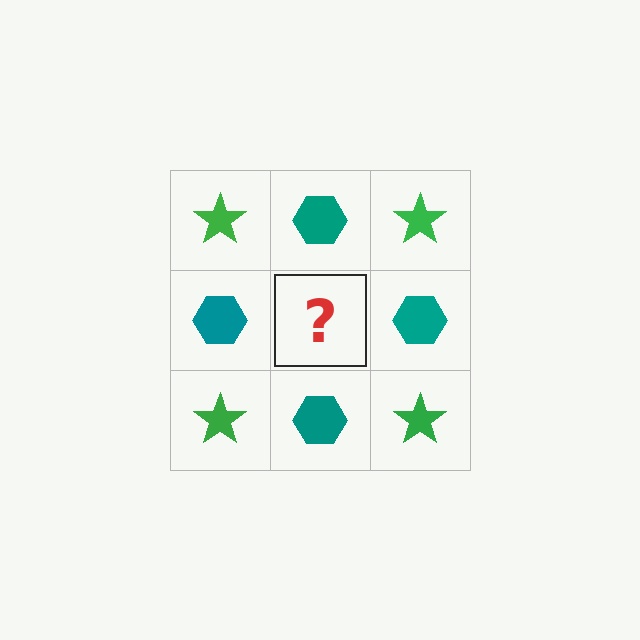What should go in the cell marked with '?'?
The missing cell should contain a green star.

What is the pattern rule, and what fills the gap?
The rule is that it alternates green star and teal hexagon in a checkerboard pattern. The gap should be filled with a green star.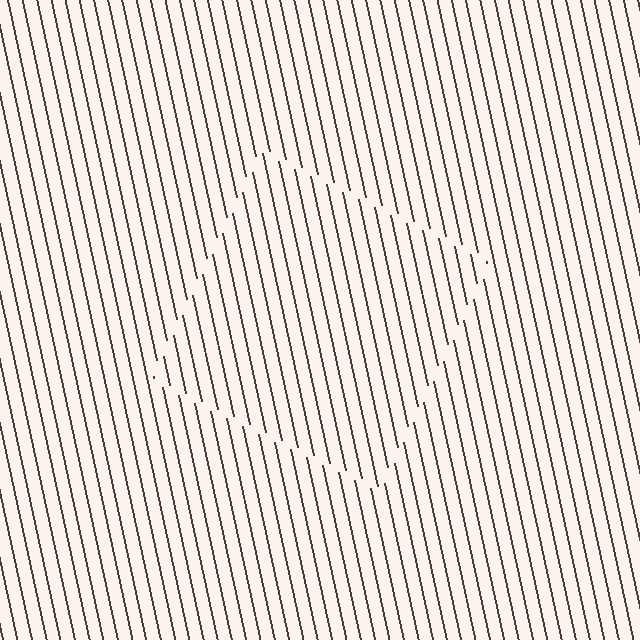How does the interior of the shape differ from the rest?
The interior of the shape contains the same grating, shifted by half a period — the contour is defined by the phase discontinuity where line-ends from the inner and outer gratings abut.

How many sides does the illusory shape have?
4 sides — the line-ends trace a square.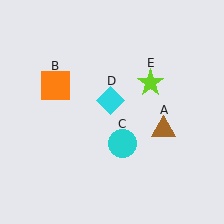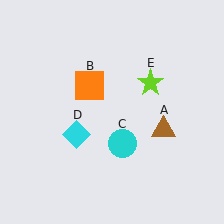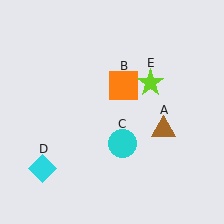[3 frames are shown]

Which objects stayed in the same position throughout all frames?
Brown triangle (object A) and cyan circle (object C) and lime star (object E) remained stationary.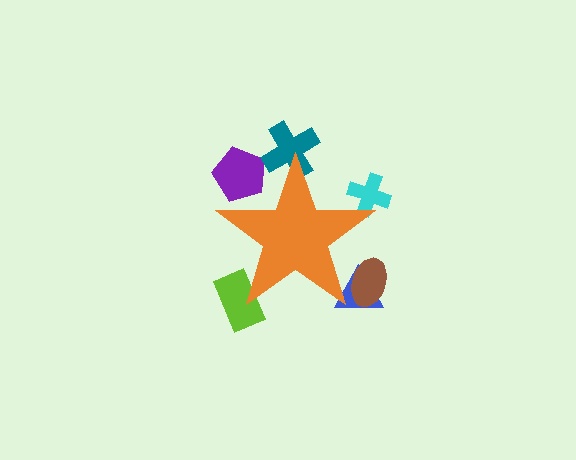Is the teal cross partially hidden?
Yes, the teal cross is partially hidden behind the orange star.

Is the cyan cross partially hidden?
Yes, the cyan cross is partially hidden behind the orange star.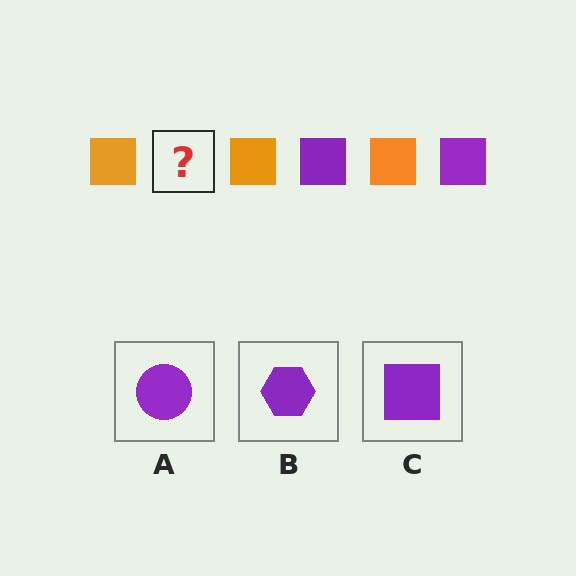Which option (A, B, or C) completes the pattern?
C.